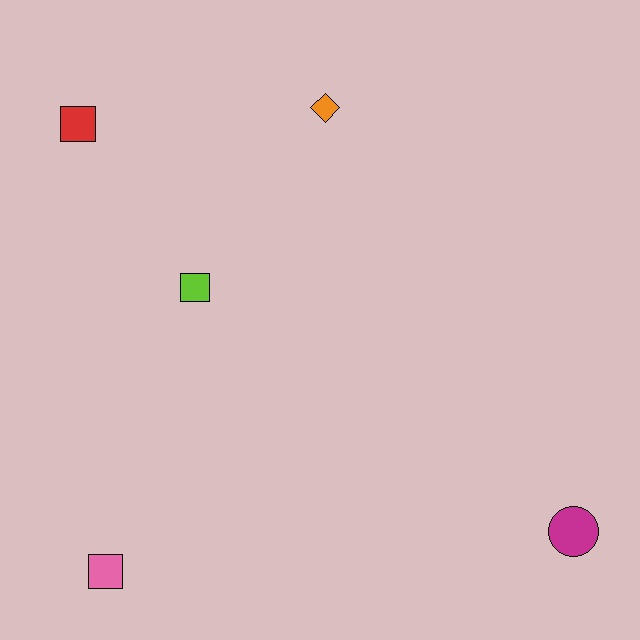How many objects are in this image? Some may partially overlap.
There are 5 objects.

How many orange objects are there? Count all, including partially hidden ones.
There is 1 orange object.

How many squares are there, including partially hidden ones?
There are 3 squares.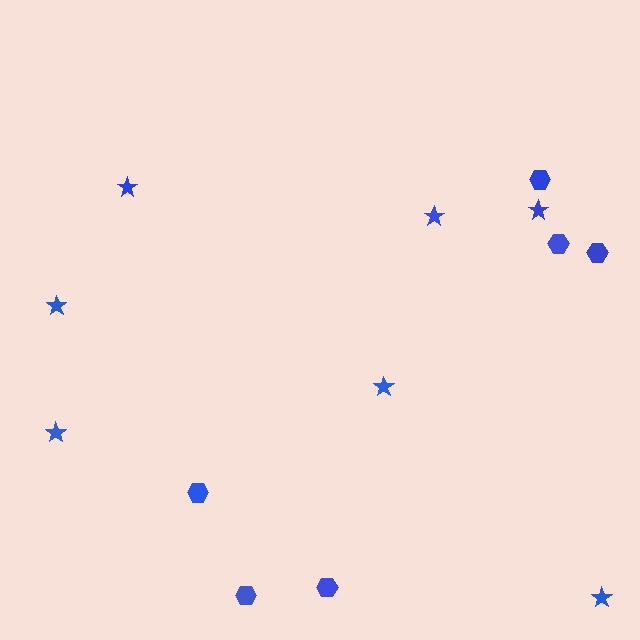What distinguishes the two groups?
There are 2 groups: one group of stars (7) and one group of hexagons (6).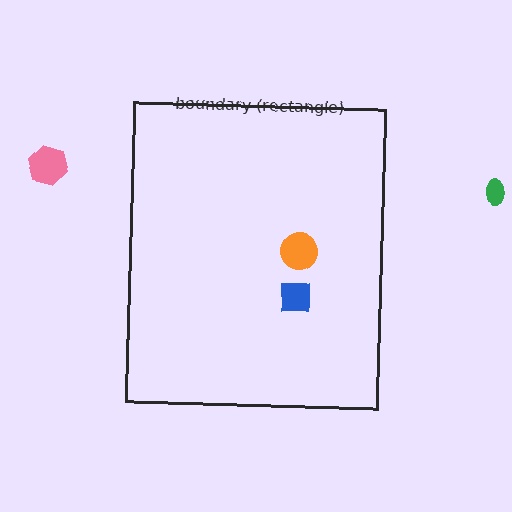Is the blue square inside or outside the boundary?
Inside.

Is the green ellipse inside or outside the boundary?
Outside.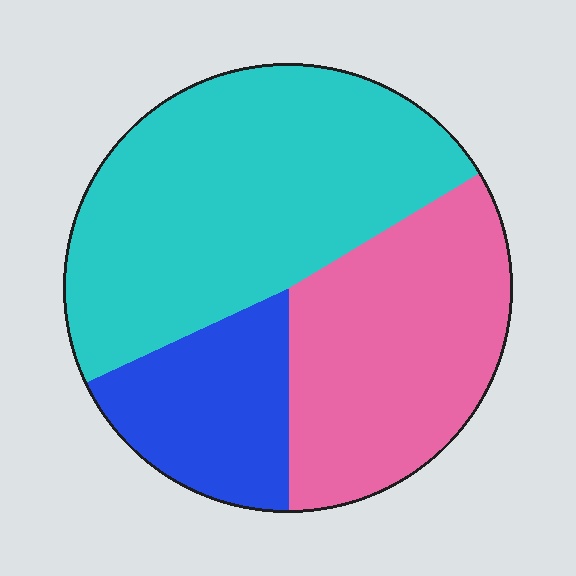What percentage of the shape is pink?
Pink takes up about one third (1/3) of the shape.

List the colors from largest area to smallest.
From largest to smallest: cyan, pink, blue.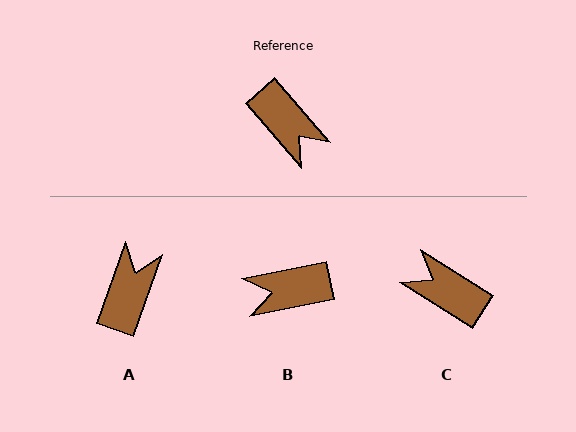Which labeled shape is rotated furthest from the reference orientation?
C, about 163 degrees away.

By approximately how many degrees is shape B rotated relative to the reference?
Approximately 119 degrees clockwise.